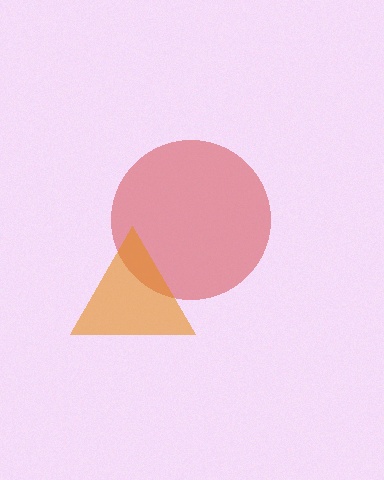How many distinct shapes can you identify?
There are 2 distinct shapes: a red circle, an orange triangle.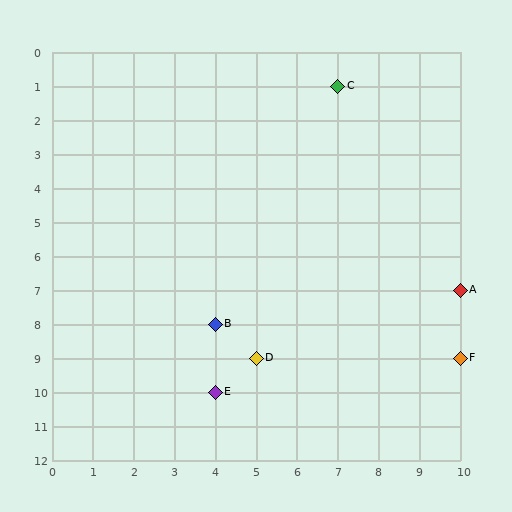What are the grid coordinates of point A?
Point A is at grid coordinates (10, 7).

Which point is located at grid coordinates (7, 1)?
Point C is at (7, 1).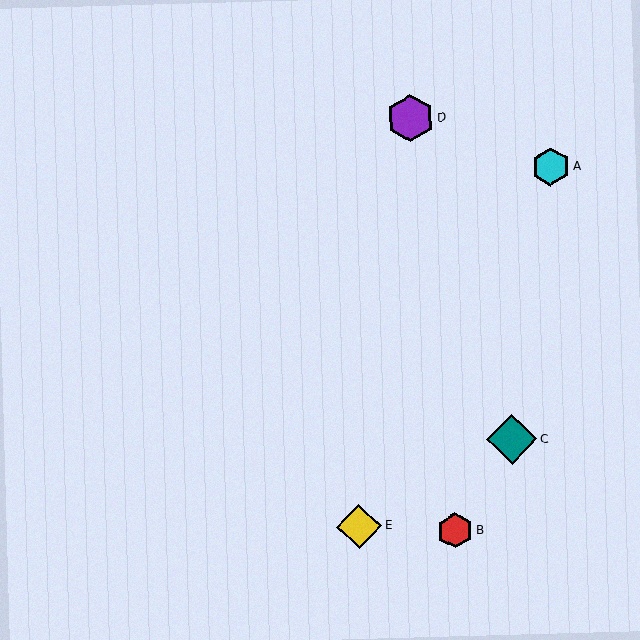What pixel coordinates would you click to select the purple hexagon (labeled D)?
Click at (410, 118) to select the purple hexagon D.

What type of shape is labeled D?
Shape D is a purple hexagon.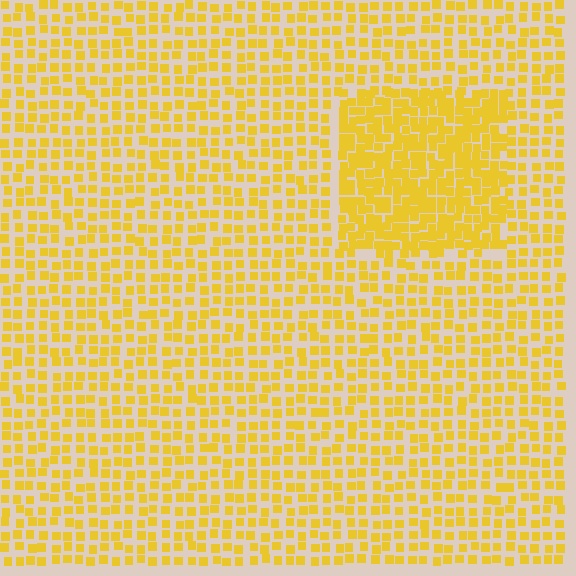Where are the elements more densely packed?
The elements are more densely packed inside the rectangle boundary.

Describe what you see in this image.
The image contains small yellow elements arranged at two different densities. A rectangle-shaped region is visible where the elements are more densely packed than the surrounding area.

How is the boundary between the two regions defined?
The boundary is defined by a change in element density (approximately 1.9x ratio). All elements are the same color, size, and shape.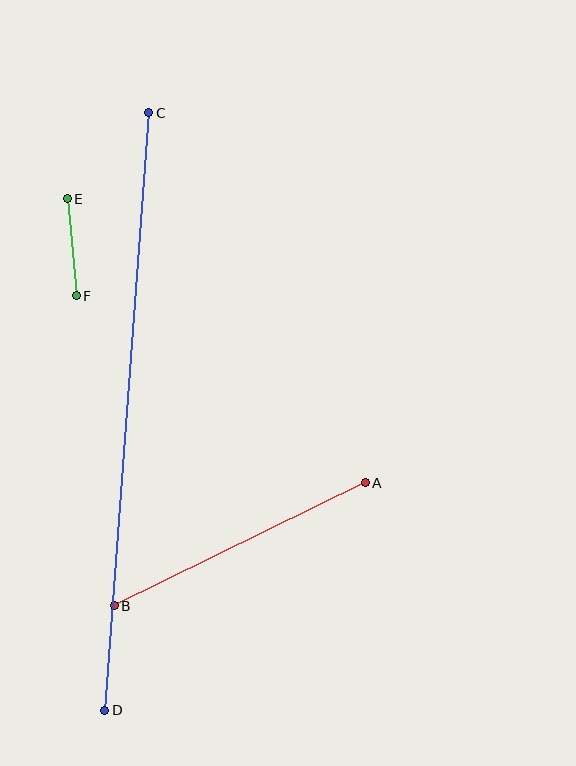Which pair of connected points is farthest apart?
Points C and D are farthest apart.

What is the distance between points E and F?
The distance is approximately 97 pixels.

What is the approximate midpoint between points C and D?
The midpoint is at approximately (127, 412) pixels.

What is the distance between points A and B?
The distance is approximately 279 pixels.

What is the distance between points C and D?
The distance is approximately 599 pixels.